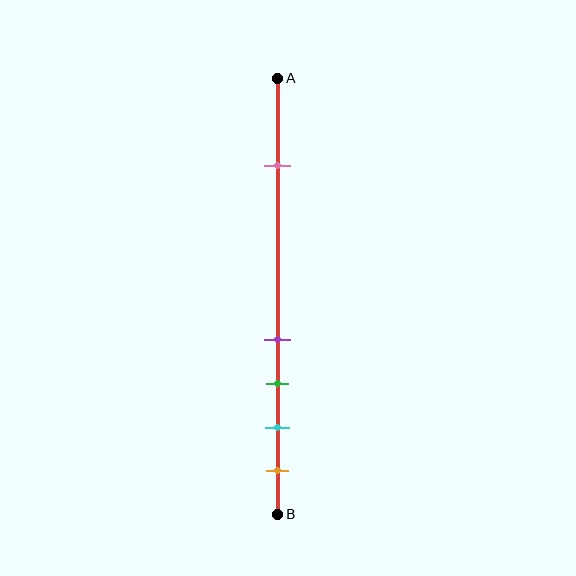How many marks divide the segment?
There are 5 marks dividing the segment.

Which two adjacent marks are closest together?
The purple and green marks are the closest adjacent pair.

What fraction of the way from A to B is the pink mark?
The pink mark is approximately 20% (0.2) of the way from A to B.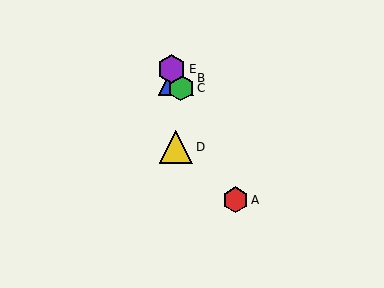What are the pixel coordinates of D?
Object D is at (176, 147).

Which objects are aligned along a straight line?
Objects A, B, C, E are aligned along a straight line.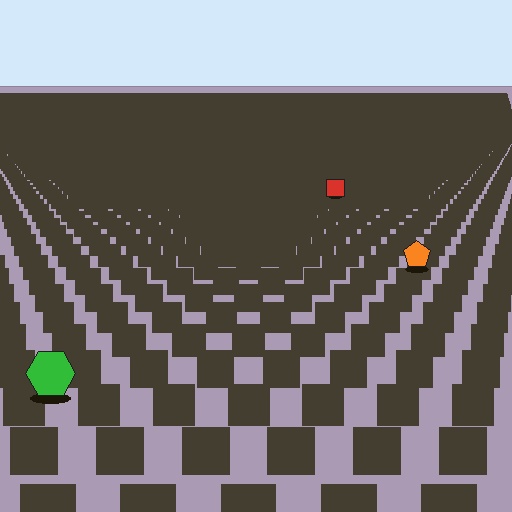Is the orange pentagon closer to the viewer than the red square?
Yes. The orange pentagon is closer — you can tell from the texture gradient: the ground texture is coarser near it.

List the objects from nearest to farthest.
From nearest to farthest: the green hexagon, the orange pentagon, the red square.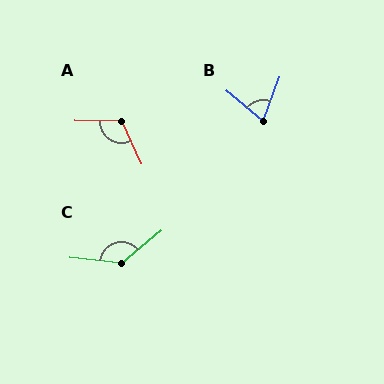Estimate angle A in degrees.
Approximately 115 degrees.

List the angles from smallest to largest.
B (70°), A (115°), C (134°).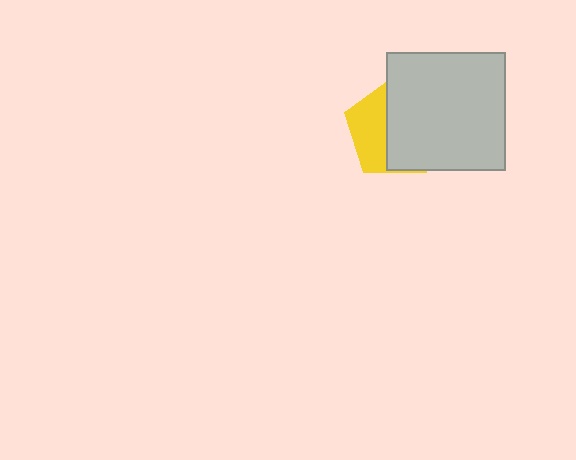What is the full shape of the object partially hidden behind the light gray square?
The partially hidden object is a yellow pentagon.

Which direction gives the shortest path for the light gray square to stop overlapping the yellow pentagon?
Moving right gives the shortest separation.